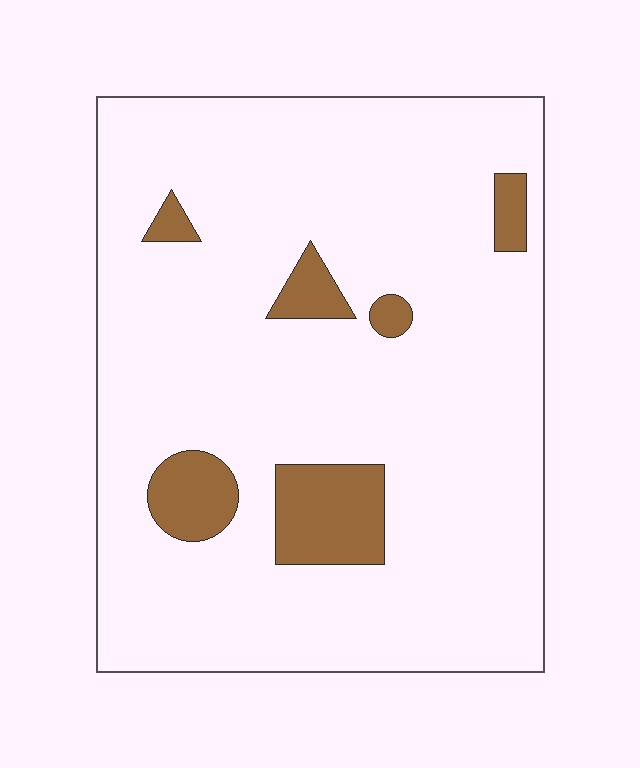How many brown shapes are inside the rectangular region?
6.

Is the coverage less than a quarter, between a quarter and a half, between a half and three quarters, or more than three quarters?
Less than a quarter.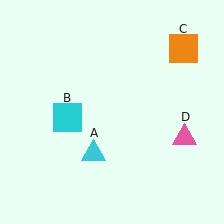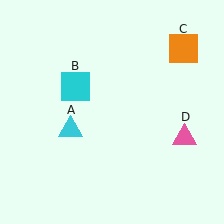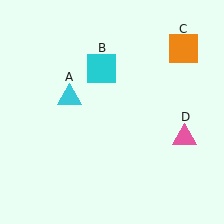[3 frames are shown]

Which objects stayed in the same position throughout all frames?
Orange square (object C) and pink triangle (object D) remained stationary.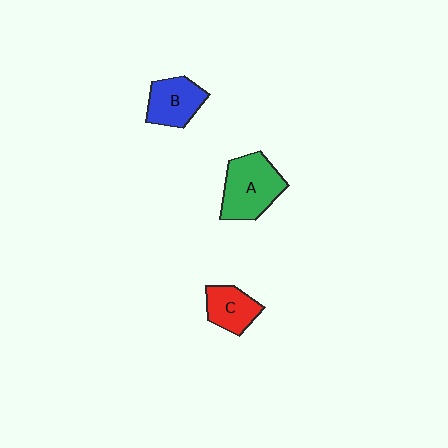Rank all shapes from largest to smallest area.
From largest to smallest: A (green), B (blue), C (red).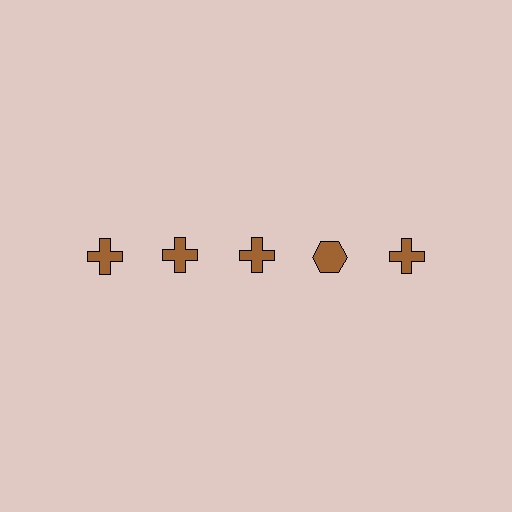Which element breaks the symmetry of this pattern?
The brown hexagon in the top row, second from right column breaks the symmetry. All other shapes are brown crosses.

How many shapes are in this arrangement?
There are 5 shapes arranged in a grid pattern.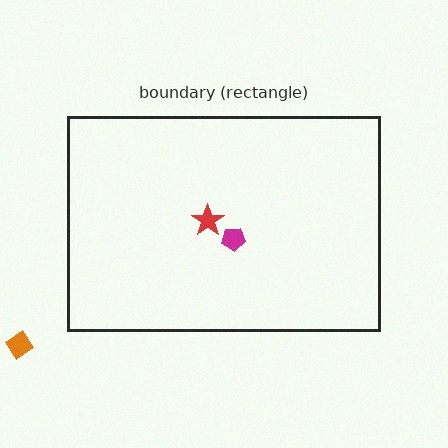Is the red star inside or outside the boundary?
Inside.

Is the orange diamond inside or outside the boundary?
Outside.